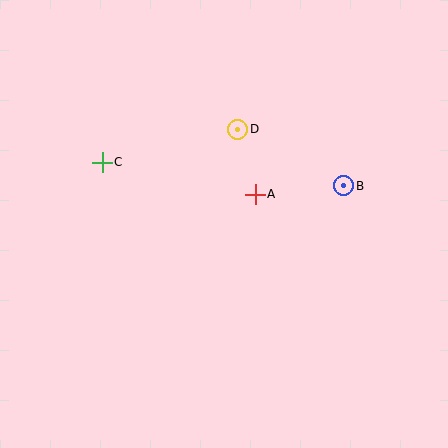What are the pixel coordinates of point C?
Point C is at (102, 162).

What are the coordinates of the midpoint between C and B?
The midpoint between C and B is at (223, 174).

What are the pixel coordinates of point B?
Point B is at (344, 186).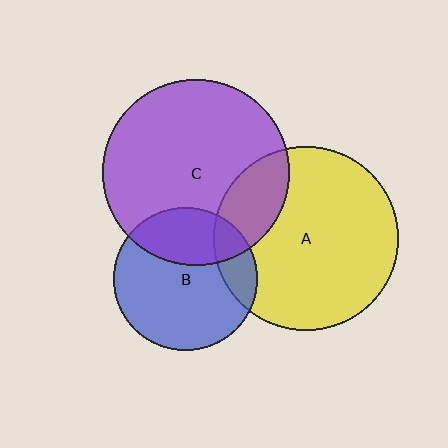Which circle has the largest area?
Circle C (purple).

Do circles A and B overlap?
Yes.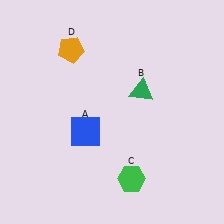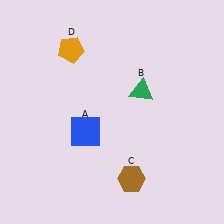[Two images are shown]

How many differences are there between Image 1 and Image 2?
There is 1 difference between the two images.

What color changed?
The hexagon (C) changed from green in Image 1 to brown in Image 2.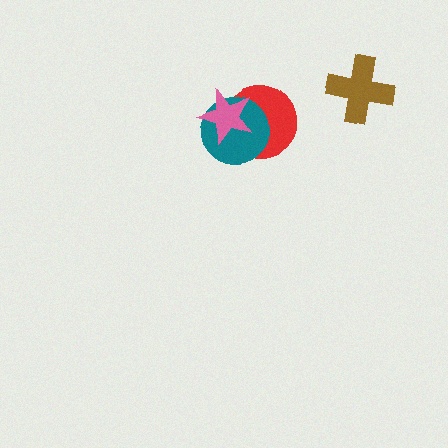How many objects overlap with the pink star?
2 objects overlap with the pink star.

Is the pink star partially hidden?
No, no other shape covers it.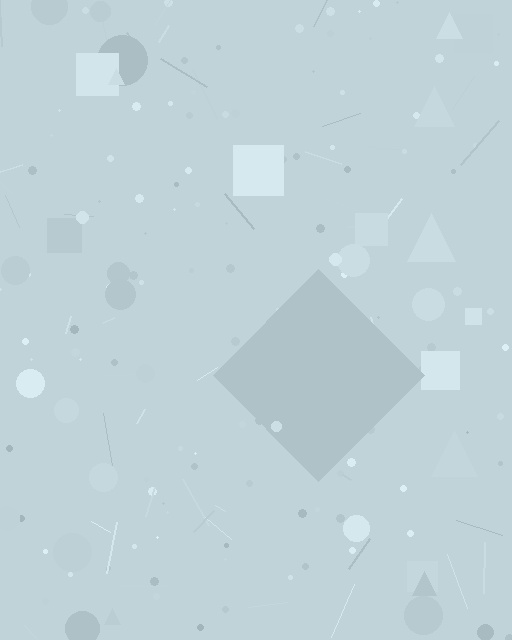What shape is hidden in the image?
A diamond is hidden in the image.